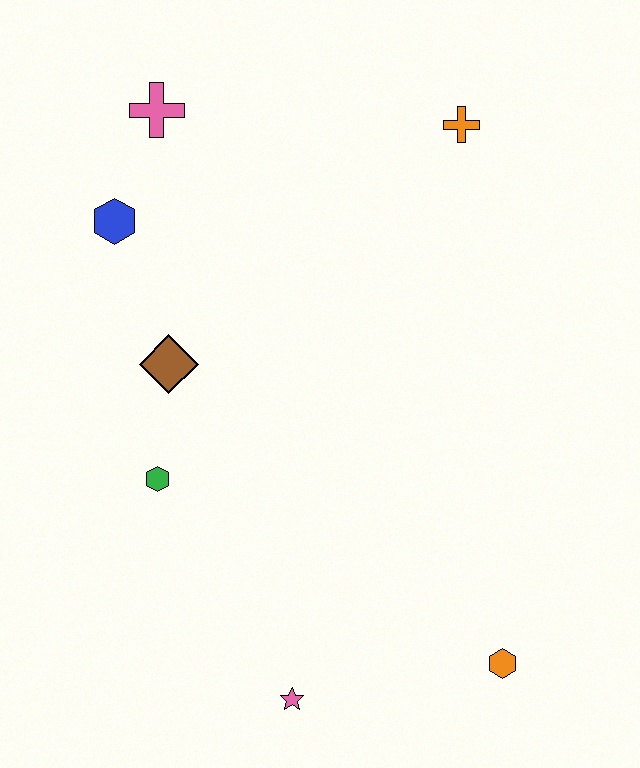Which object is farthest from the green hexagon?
The orange cross is farthest from the green hexagon.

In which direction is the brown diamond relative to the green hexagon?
The brown diamond is above the green hexagon.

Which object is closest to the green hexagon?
The brown diamond is closest to the green hexagon.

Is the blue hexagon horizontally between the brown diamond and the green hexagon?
No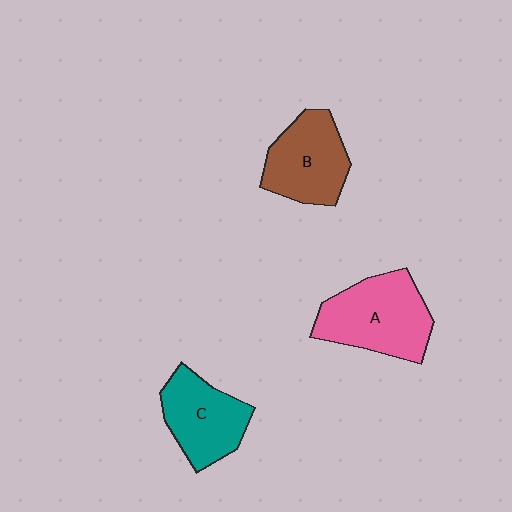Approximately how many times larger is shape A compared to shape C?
Approximately 1.3 times.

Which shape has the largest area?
Shape A (pink).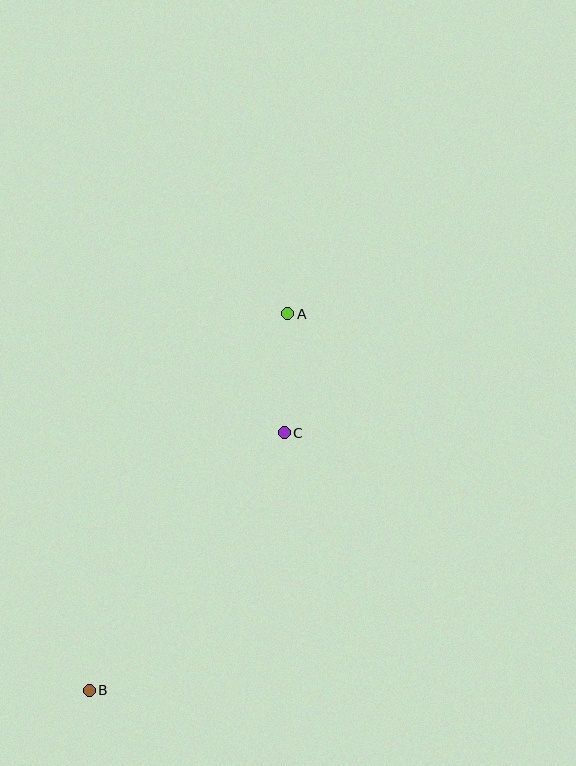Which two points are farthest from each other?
Points A and B are farthest from each other.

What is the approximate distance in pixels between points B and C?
The distance between B and C is approximately 323 pixels.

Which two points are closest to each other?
Points A and C are closest to each other.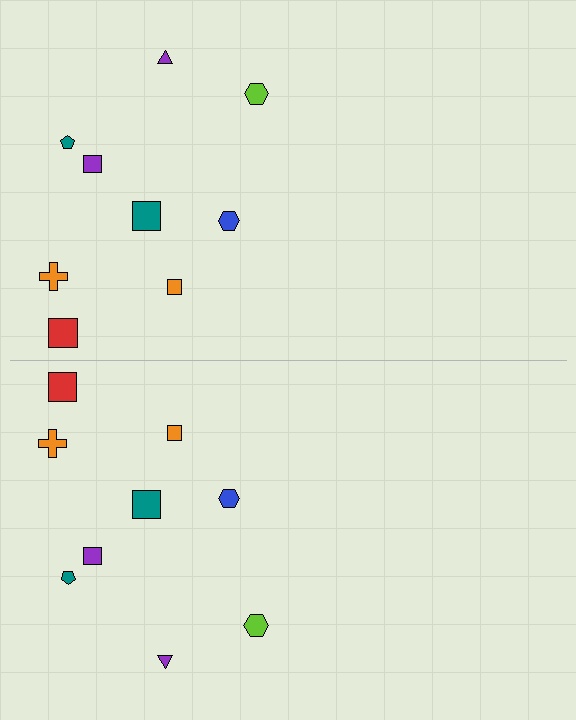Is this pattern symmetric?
Yes, this pattern has bilateral (reflection) symmetry.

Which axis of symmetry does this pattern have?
The pattern has a horizontal axis of symmetry running through the center of the image.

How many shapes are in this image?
There are 18 shapes in this image.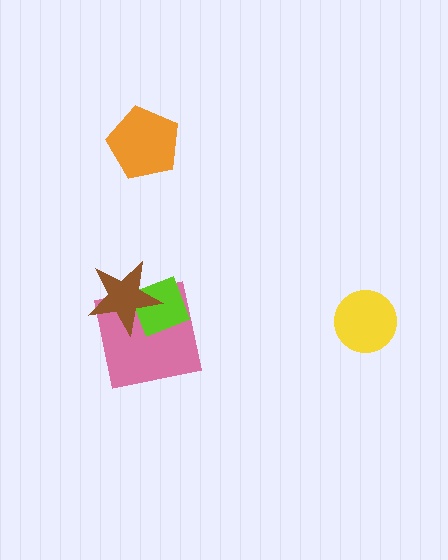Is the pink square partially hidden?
Yes, it is partially covered by another shape.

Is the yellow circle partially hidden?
No, no other shape covers it.